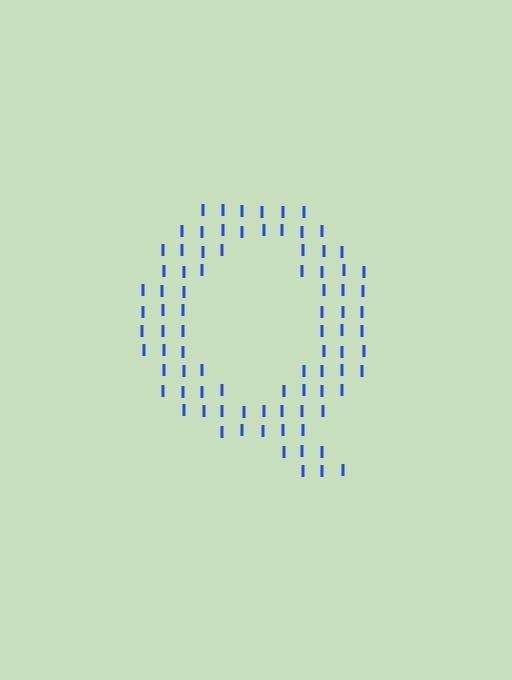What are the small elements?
The small elements are letter I's.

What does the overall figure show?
The overall figure shows the letter Q.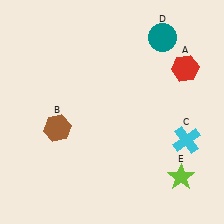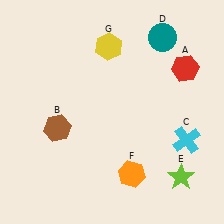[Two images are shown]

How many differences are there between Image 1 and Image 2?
There are 2 differences between the two images.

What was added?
An orange hexagon (F), a yellow hexagon (G) were added in Image 2.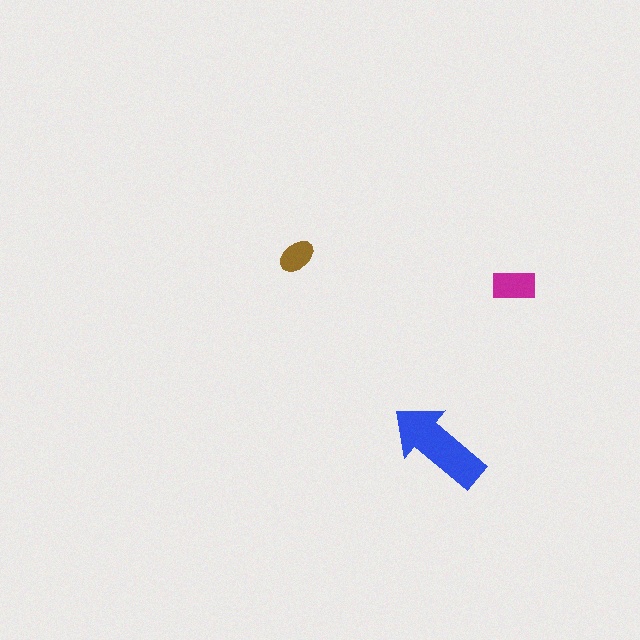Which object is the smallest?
The brown ellipse.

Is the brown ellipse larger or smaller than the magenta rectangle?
Smaller.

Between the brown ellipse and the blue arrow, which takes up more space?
The blue arrow.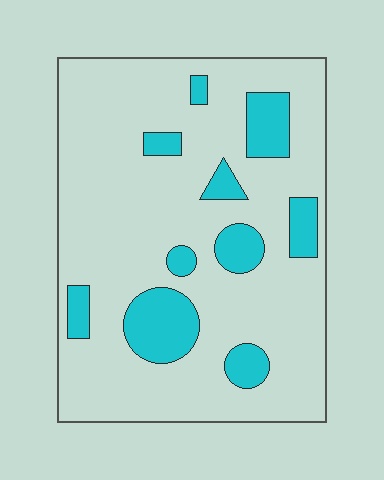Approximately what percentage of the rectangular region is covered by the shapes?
Approximately 20%.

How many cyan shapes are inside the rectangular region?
10.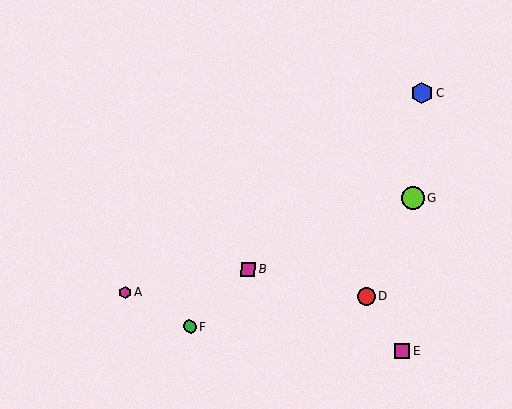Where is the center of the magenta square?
The center of the magenta square is at (248, 269).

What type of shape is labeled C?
Shape C is a blue hexagon.